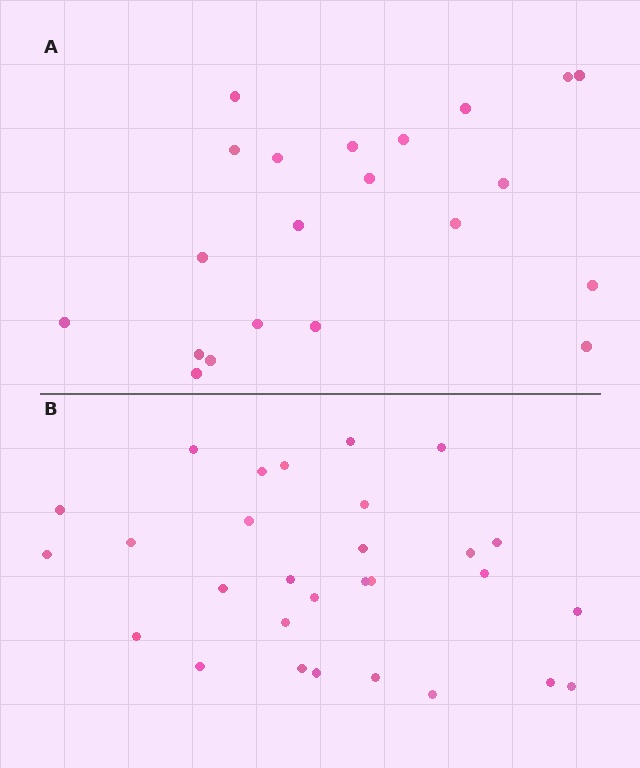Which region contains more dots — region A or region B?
Region B (the bottom region) has more dots.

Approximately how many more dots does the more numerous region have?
Region B has roughly 8 or so more dots than region A.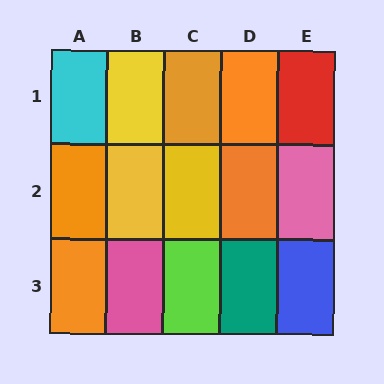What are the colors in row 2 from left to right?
Orange, yellow, yellow, orange, pink.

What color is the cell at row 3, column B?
Pink.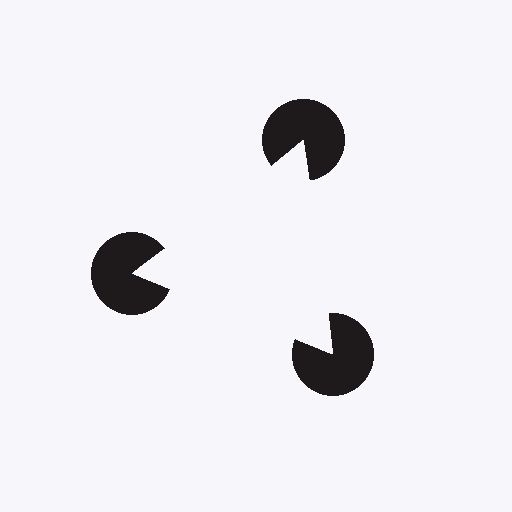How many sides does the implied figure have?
3 sides.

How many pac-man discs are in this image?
There are 3 — one at each vertex of the illusory triangle.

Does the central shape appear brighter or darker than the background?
It typically appears slightly brighter than the background, even though no actual brightness change is drawn.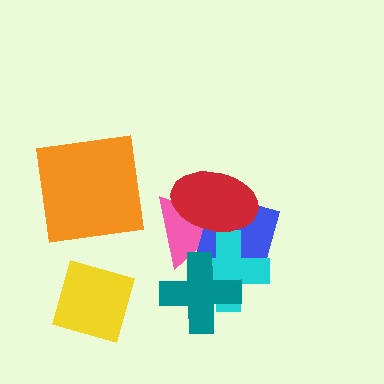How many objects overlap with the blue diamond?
4 objects overlap with the blue diamond.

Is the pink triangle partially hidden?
Yes, it is partially covered by another shape.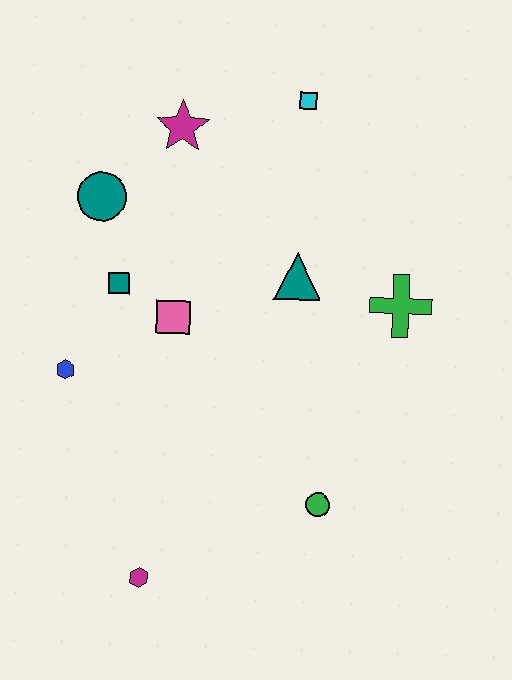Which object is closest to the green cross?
The teal triangle is closest to the green cross.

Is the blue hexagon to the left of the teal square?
Yes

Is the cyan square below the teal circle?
No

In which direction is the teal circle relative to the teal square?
The teal circle is above the teal square.